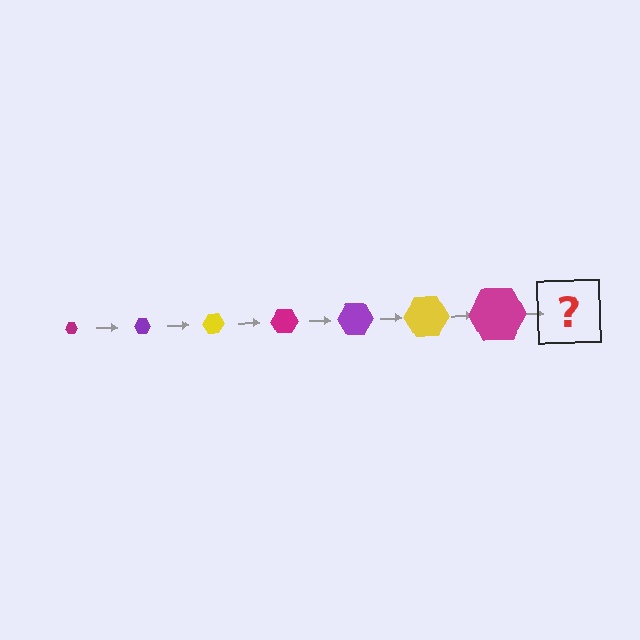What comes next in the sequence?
The next element should be a purple hexagon, larger than the previous one.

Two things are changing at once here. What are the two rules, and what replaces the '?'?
The two rules are that the hexagon grows larger each step and the color cycles through magenta, purple, and yellow. The '?' should be a purple hexagon, larger than the previous one.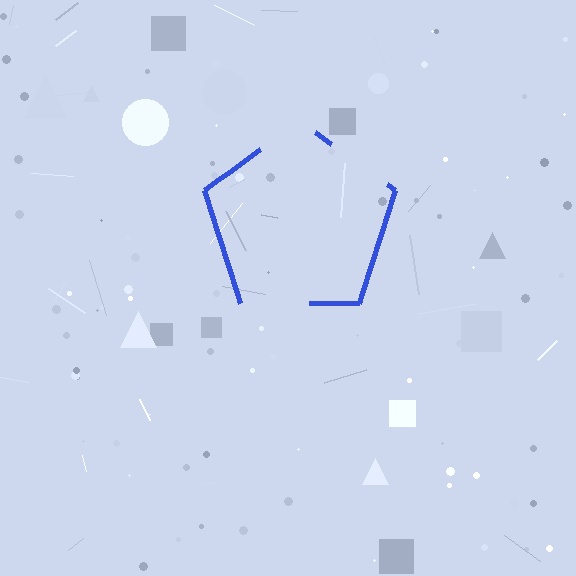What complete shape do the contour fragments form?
The contour fragments form a pentagon.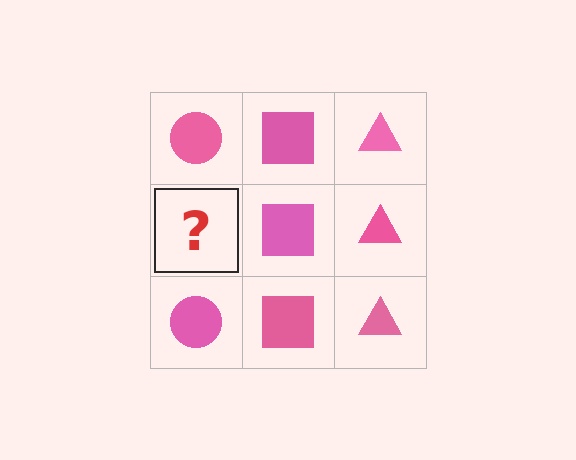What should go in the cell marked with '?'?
The missing cell should contain a pink circle.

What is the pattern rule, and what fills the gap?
The rule is that each column has a consistent shape. The gap should be filled with a pink circle.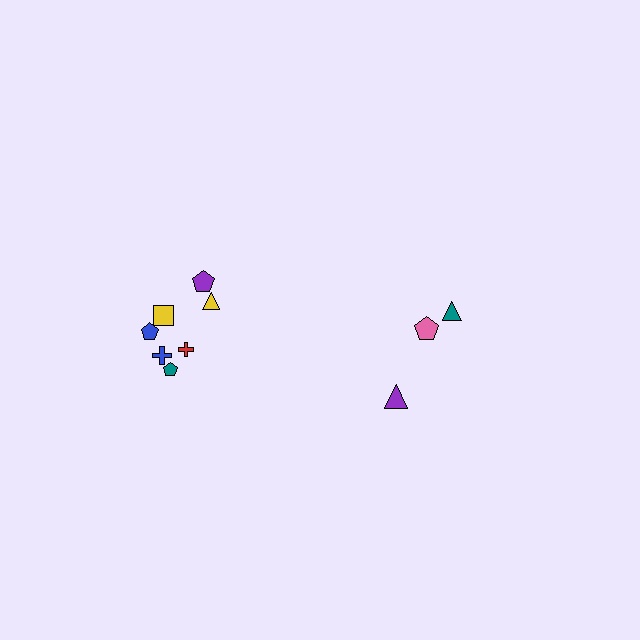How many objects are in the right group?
There are 3 objects.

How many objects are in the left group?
There are 7 objects.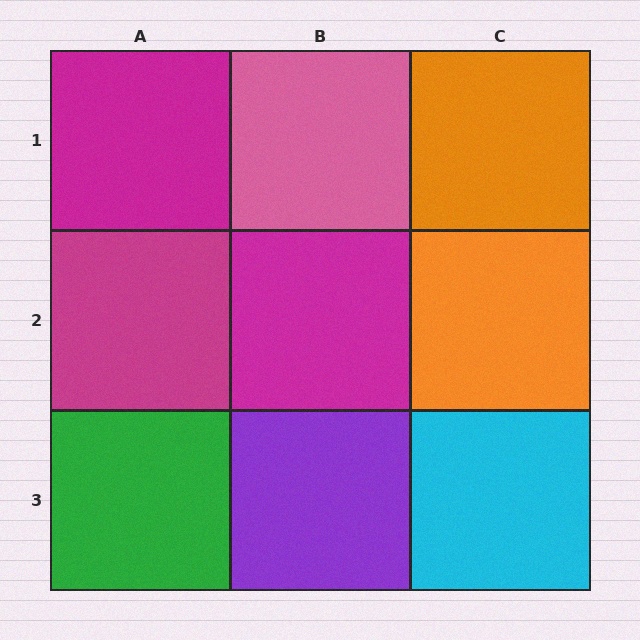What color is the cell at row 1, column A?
Magenta.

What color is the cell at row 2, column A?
Magenta.